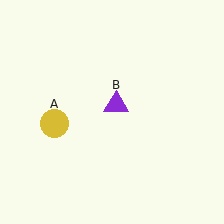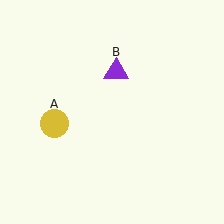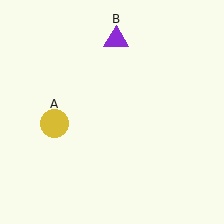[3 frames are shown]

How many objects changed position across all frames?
1 object changed position: purple triangle (object B).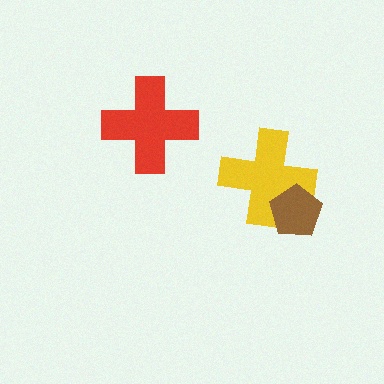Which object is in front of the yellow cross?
The brown pentagon is in front of the yellow cross.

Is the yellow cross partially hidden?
Yes, it is partially covered by another shape.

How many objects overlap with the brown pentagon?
1 object overlaps with the brown pentagon.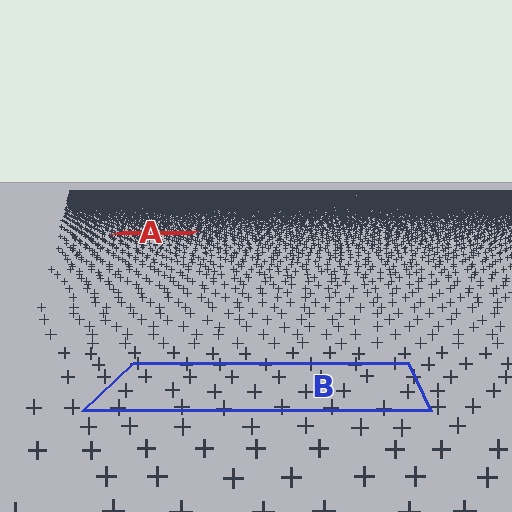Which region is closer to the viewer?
Region B is closer. The texture elements there are larger and more spread out.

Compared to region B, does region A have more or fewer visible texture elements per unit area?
Region A has more texture elements per unit area — they are packed more densely because it is farther away.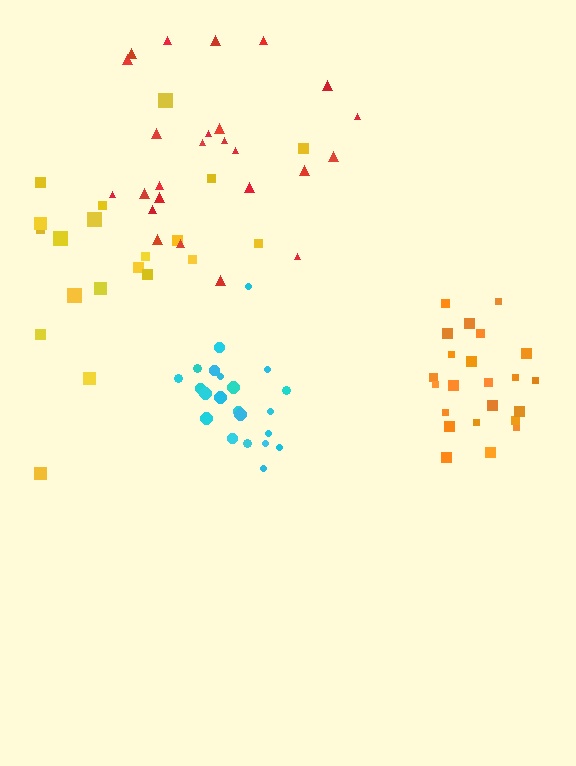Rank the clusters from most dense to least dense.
orange, cyan, red, yellow.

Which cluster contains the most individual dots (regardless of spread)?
Red (25).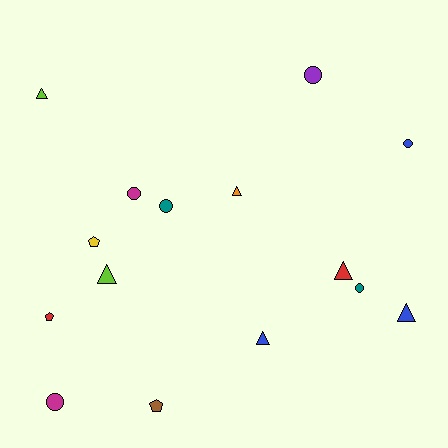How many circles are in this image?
There are 6 circles.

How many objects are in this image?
There are 15 objects.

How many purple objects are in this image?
There is 1 purple object.